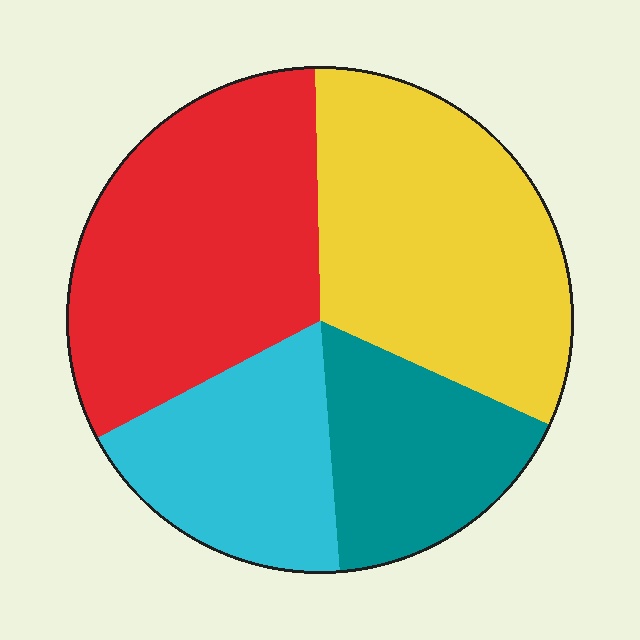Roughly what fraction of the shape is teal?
Teal covers 17% of the shape.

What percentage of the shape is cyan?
Cyan takes up about one fifth (1/5) of the shape.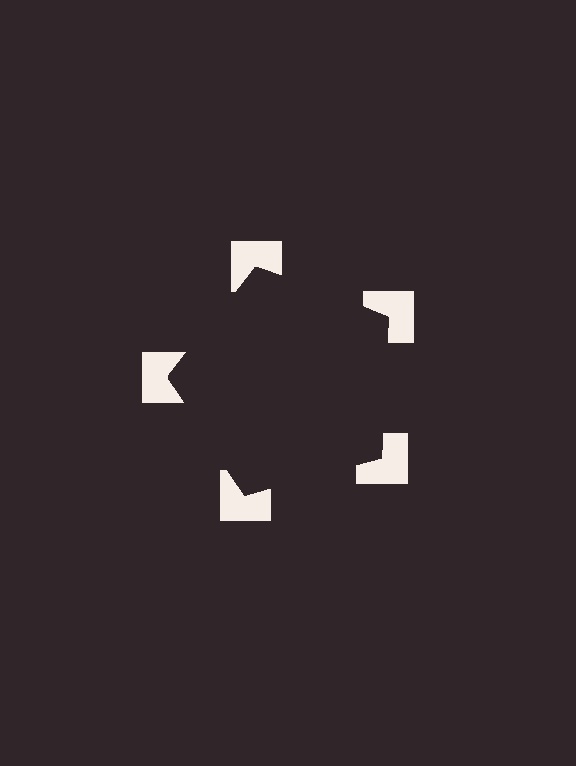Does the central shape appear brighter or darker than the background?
It typically appears slightly darker than the background, even though no actual brightness change is drawn.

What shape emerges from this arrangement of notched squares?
An illusory pentagon — its edges are inferred from the aligned wedge cuts in the notched squares, not physically drawn.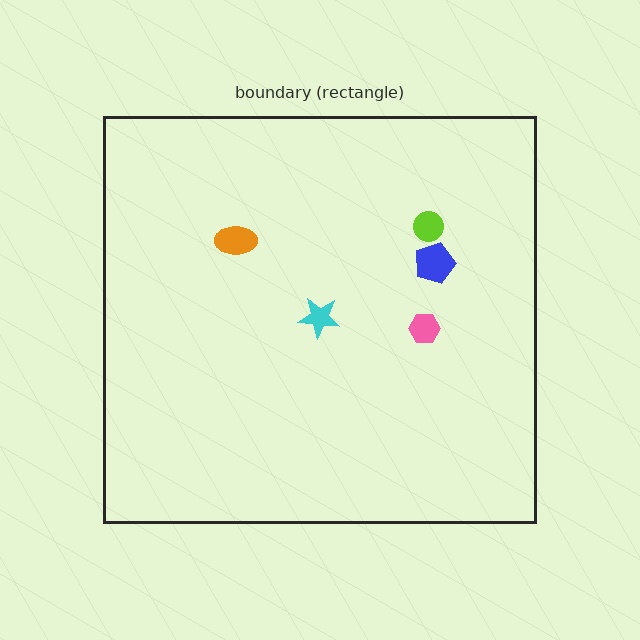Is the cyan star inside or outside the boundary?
Inside.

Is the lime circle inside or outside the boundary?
Inside.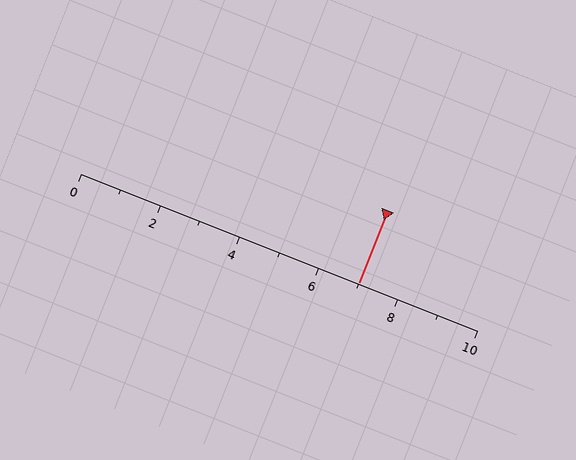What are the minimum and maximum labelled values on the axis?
The axis runs from 0 to 10.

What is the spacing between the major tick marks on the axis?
The major ticks are spaced 2 apart.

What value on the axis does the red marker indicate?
The marker indicates approximately 7.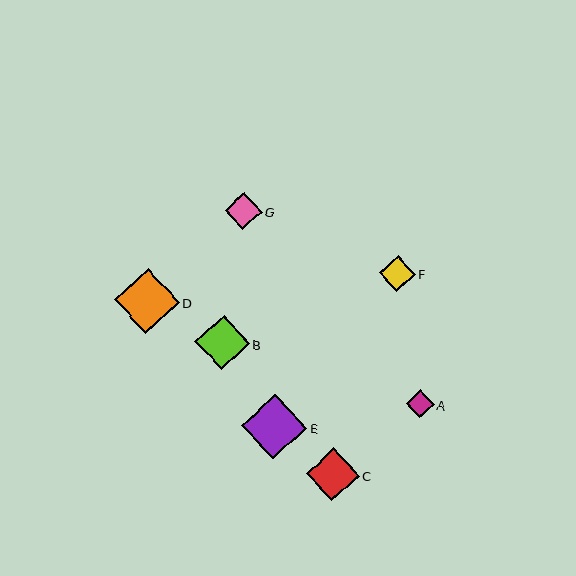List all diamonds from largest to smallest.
From largest to smallest: E, D, B, C, G, F, A.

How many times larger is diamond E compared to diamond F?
Diamond E is approximately 1.8 times the size of diamond F.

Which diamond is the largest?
Diamond E is the largest with a size of approximately 65 pixels.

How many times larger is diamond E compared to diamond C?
Diamond E is approximately 1.2 times the size of diamond C.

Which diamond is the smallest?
Diamond A is the smallest with a size of approximately 27 pixels.